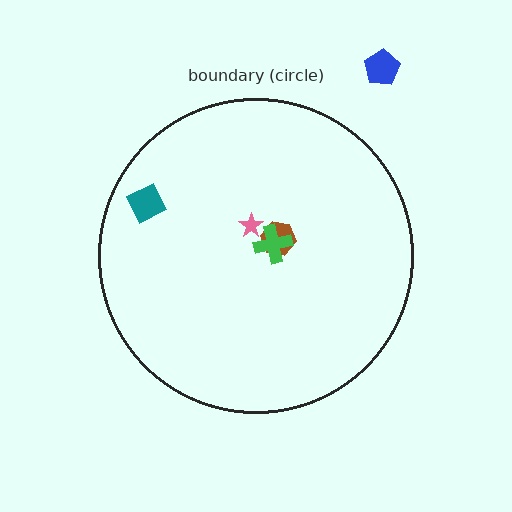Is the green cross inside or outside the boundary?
Inside.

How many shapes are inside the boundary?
4 inside, 1 outside.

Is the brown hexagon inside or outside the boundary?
Inside.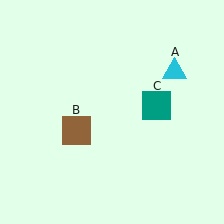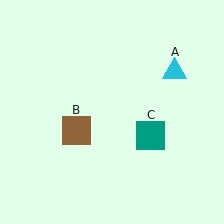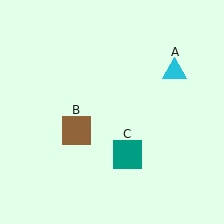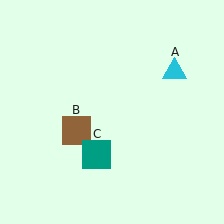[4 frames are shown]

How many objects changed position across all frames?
1 object changed position: teal square (object C).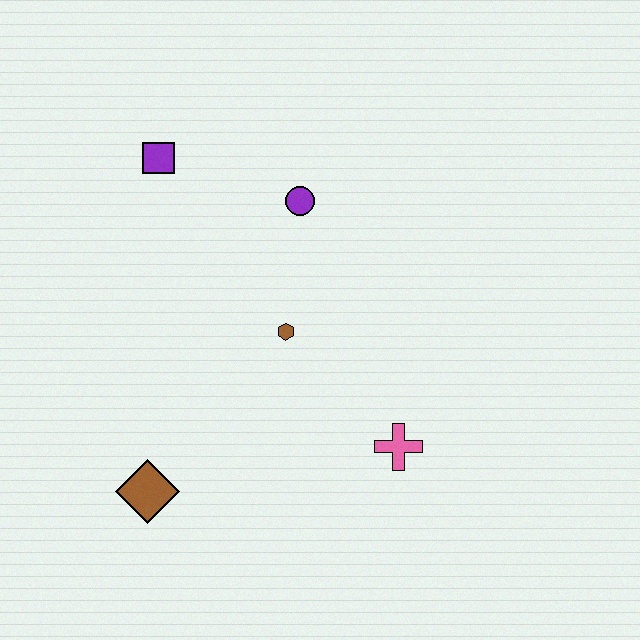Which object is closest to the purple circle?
The brown hexagon is closest to the purple circle.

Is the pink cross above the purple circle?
No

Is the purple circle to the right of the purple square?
Yes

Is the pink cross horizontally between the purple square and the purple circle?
No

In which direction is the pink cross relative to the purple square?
The pink cross is below the purple square.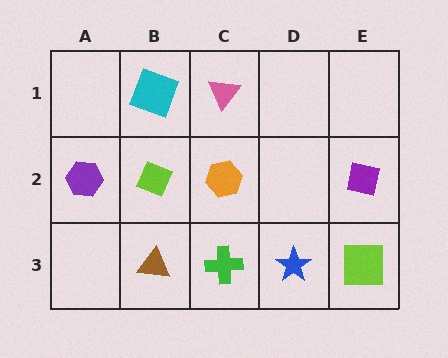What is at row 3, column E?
A lime square.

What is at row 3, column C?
A green cross.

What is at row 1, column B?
A cyan square.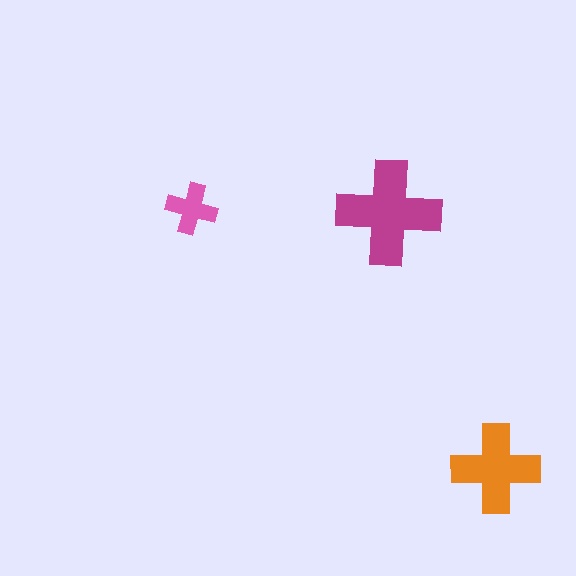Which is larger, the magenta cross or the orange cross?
The magenta one.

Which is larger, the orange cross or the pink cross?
The orange one.